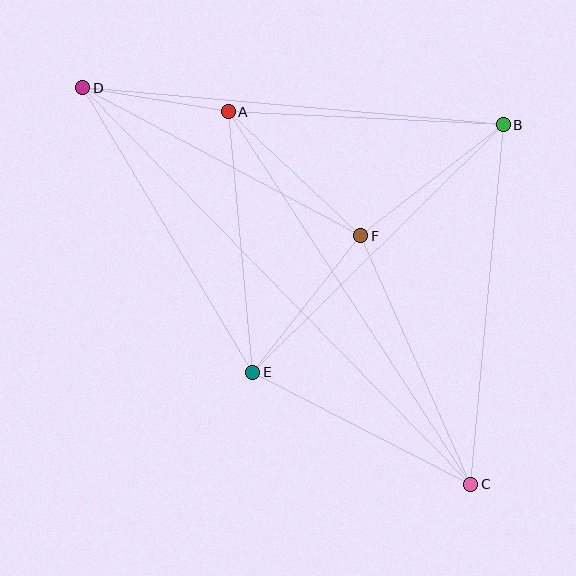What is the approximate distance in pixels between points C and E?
The distance between C and E is approximately 245 pixels.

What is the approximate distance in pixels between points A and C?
The distance between A and C is approximately 445 pixels.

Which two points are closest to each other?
Points A and D are closest to each other.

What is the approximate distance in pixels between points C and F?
The distance between C and F is approximately 272 pixels.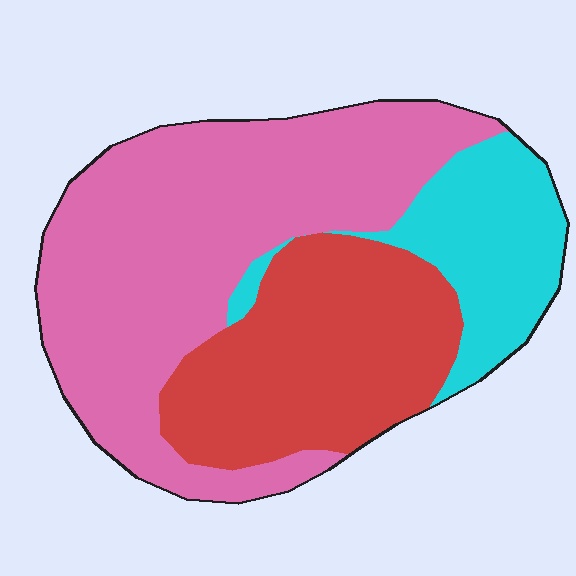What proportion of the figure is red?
Red takes up about one third (1/3) of the figure.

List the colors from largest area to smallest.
From largest to smallest: pink, red, cyan.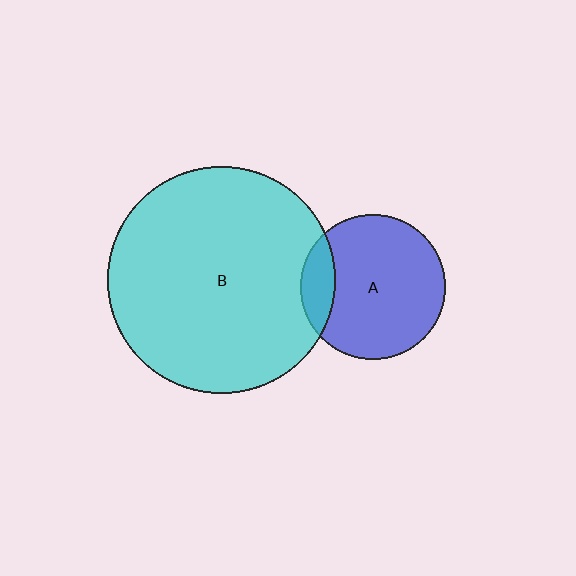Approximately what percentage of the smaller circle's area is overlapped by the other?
Approximately 15%.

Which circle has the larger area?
Circle B (cyan).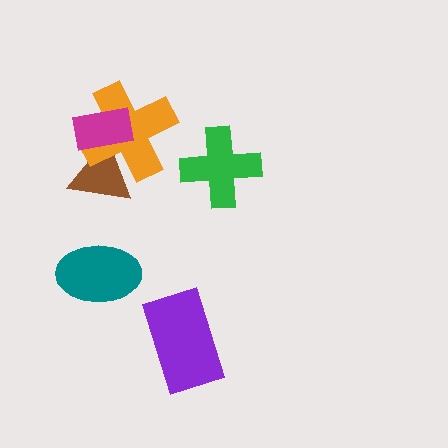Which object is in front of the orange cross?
The magenta rectangle is in front of the orange cross.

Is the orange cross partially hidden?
Yes, it is partially covered by another shape.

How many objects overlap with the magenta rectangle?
2 objects overlap with the magenta rectangle.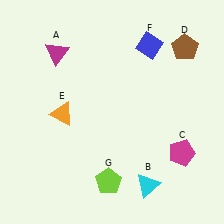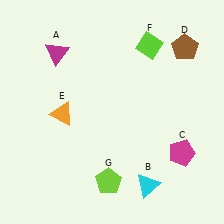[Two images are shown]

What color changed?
The diamond (F) changed from blue in Image 1 to lime in Image 2.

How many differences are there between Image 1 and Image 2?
There is 1 difference between the two images.